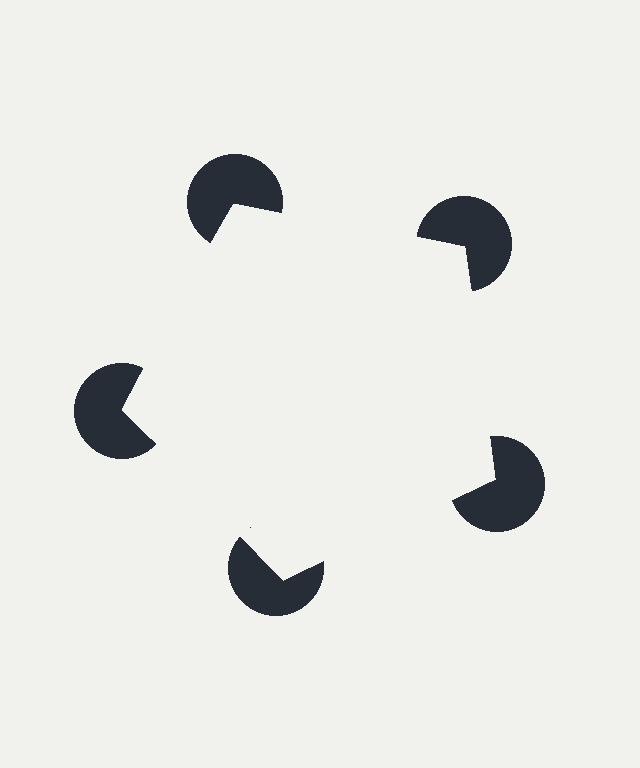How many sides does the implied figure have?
5 sides.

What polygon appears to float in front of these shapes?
An illusory pentagon — its edges are inferred from the aligned wedge cuts in the pac-man discs, not physically drawn.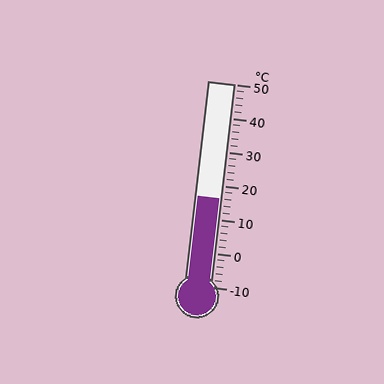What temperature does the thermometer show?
The thermometer shows approximately 16°C.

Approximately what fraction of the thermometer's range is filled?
The thermometer is filled to approximately 45% of its range.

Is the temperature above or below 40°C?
The temperature is below 40°C.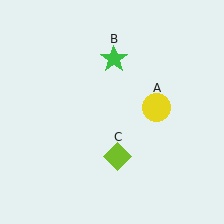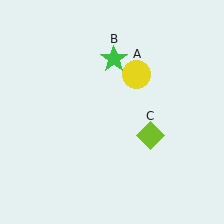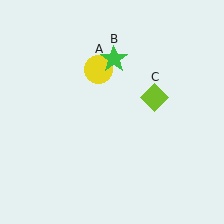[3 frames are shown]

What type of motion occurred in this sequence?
The yellow circle (object A), lime diamond (object C) rotated counterclockwise around the center of the scene.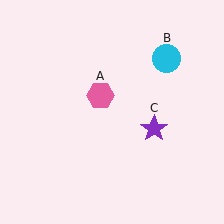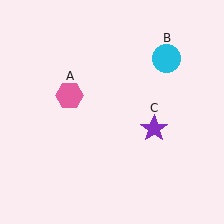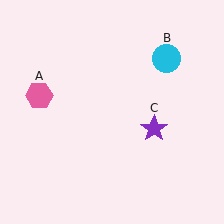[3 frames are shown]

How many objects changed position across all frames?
1 object changed position: pink hexagon (object A).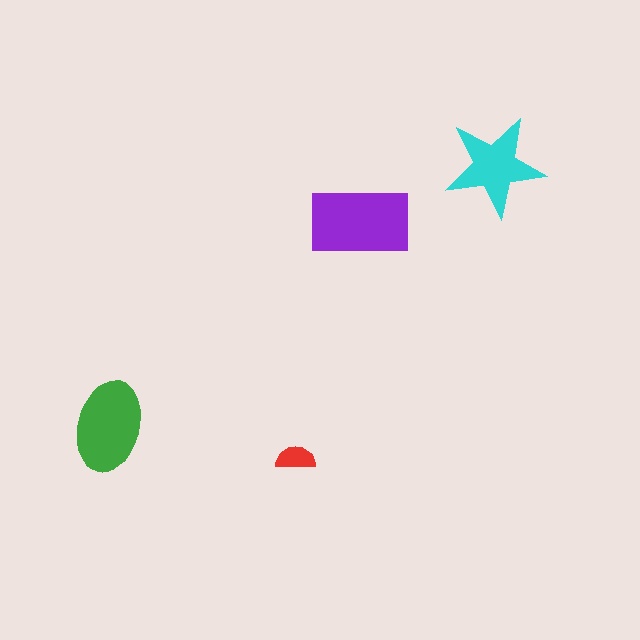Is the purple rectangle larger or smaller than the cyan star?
Larger.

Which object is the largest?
The purple rectangle.